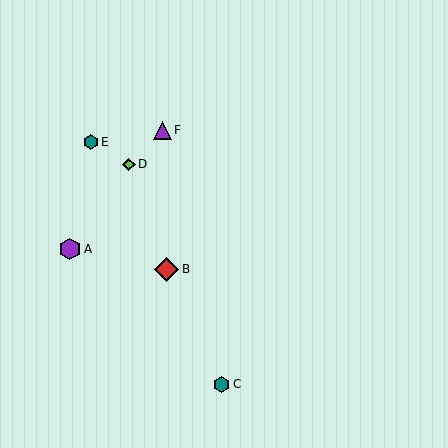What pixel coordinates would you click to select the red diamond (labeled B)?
Click at (167, 269) to select the red diamond B.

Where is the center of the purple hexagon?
The center of the purple hexagon is at (70, 249).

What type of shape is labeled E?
Shape E is a teal hexagon.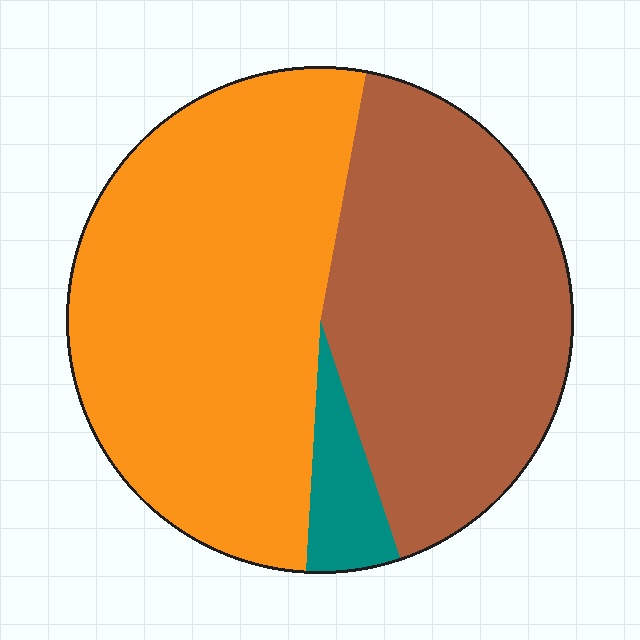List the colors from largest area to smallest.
From largest to smallest: orange, brown, teal.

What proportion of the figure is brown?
Brown takes up about two fifths (2/5) of the figure.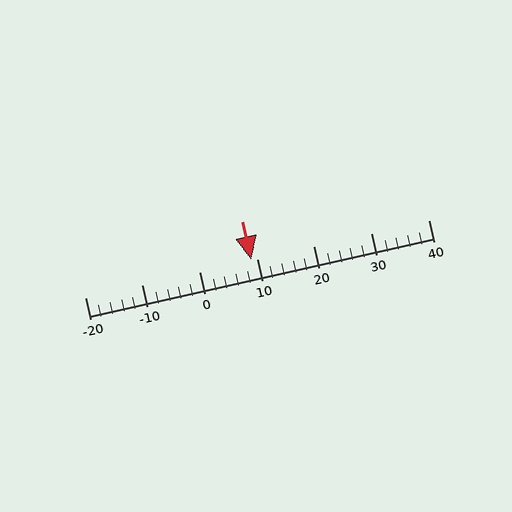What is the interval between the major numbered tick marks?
The major tick marks are spaced 10 units apart.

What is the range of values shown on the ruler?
The ruler shows values from -20 to 40.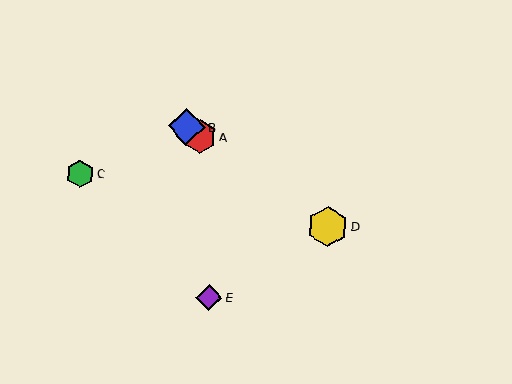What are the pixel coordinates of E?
Object E is at (209, 298).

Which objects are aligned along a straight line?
Objects A, B, D are aligned along a straight line.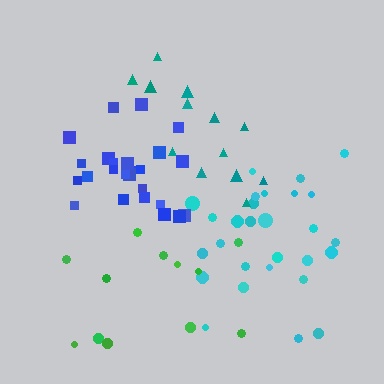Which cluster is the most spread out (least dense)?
Green.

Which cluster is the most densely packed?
Blue.